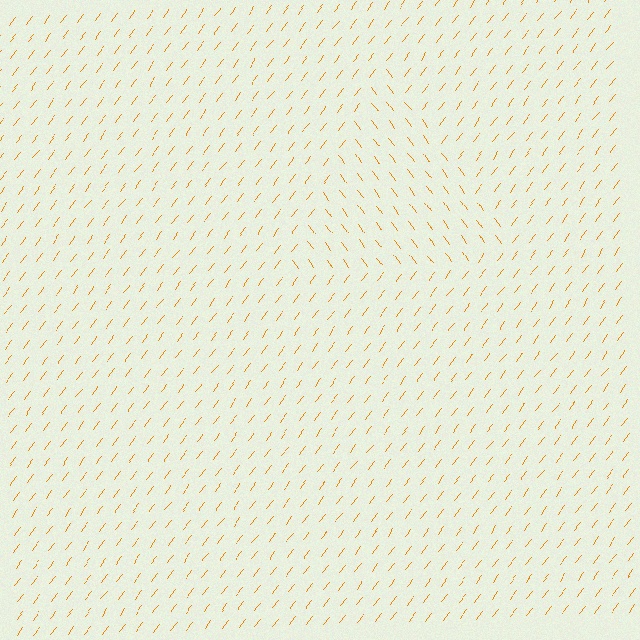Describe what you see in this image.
The image is filled with small orange line segments. A triangle region in the image has lines oriented differently from the surrounding lines, creating a visible texture boundary.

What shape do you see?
I see a triangle.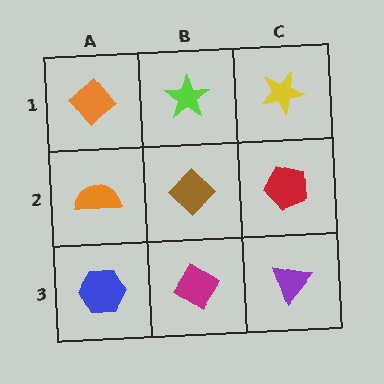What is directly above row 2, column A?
An orange diamond.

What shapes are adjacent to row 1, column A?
An orange semicircle (row 2, column A), a lime star (row 1, column B).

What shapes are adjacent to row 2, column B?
A lime star (row 1, column B), a magenta diamond (row 3, column B), an orange semicircle (row 2, column A), a red pentagon (row 2, column C).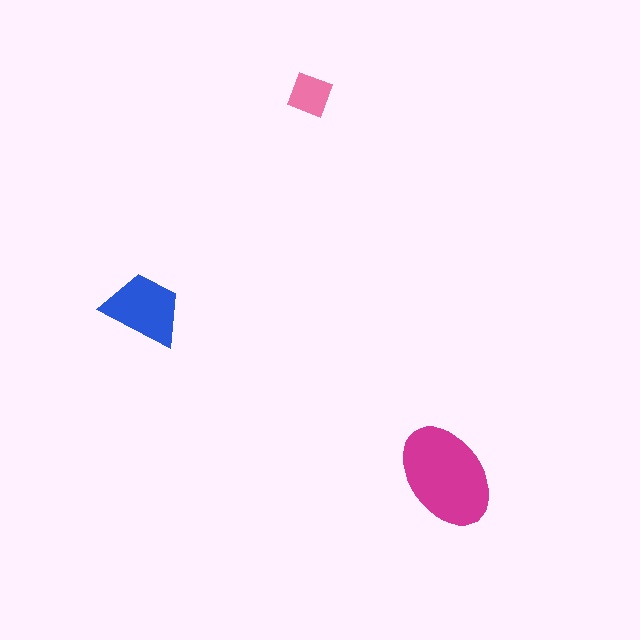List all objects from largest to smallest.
The magenta ellipse, the blue trapezoid, the pink diamond.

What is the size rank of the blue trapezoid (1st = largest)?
2nd.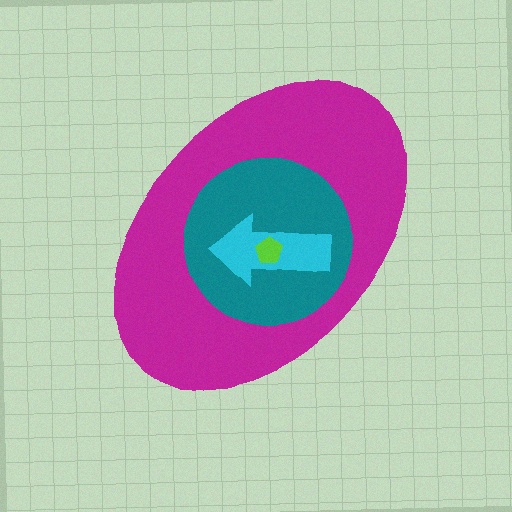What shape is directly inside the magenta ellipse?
The teal circle.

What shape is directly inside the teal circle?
The cyan arrow.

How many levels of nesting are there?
4.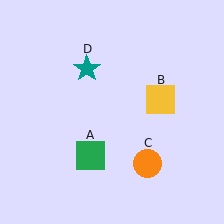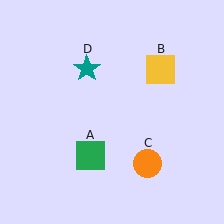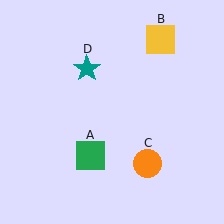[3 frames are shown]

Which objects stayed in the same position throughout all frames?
Green square (object A) and orange circle (object C) and teal star (object D) remained stationary.